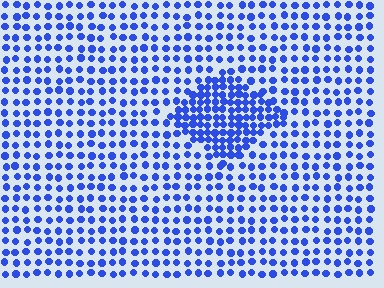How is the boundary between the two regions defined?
The boundary is defined by a change in element density (approximately 2.0x ratio). All elements are the same color, size, and shape.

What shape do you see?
I see a diamond.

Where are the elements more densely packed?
The elements are more densely packed inside the diamond boundary.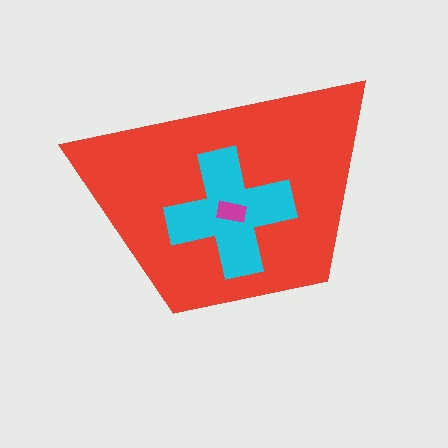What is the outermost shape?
The red trapezoid.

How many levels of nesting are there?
3.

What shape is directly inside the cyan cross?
The magenta rectangle.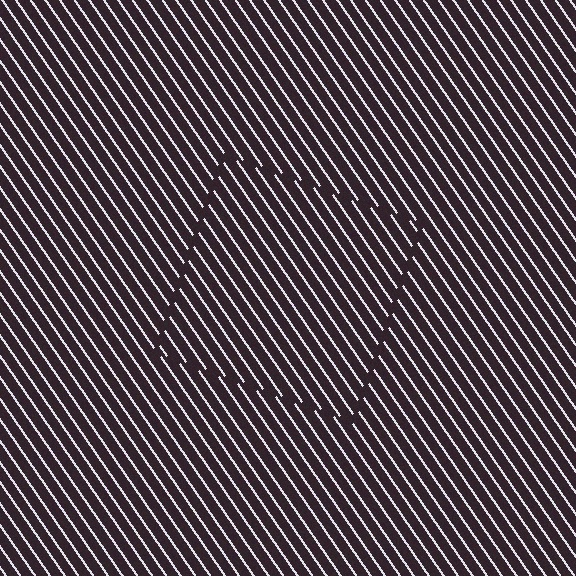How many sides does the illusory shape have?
4 sides — the line-ends trace a square.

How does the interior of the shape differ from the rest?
The interior of the shape contains the same grating, shifted by half a period — the contour is defined by the phase discontinuity where line-ends from the inner and outer gratings abut.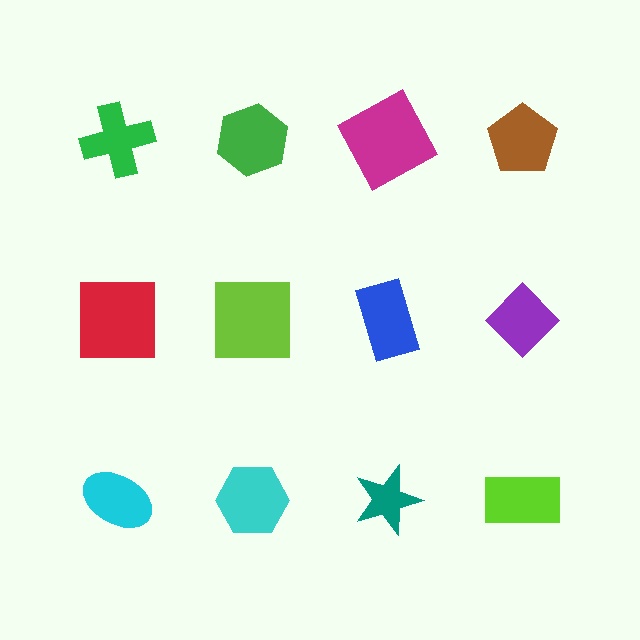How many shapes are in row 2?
4 shapes.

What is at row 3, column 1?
A cyan ellipse.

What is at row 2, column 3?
A blue rectangle.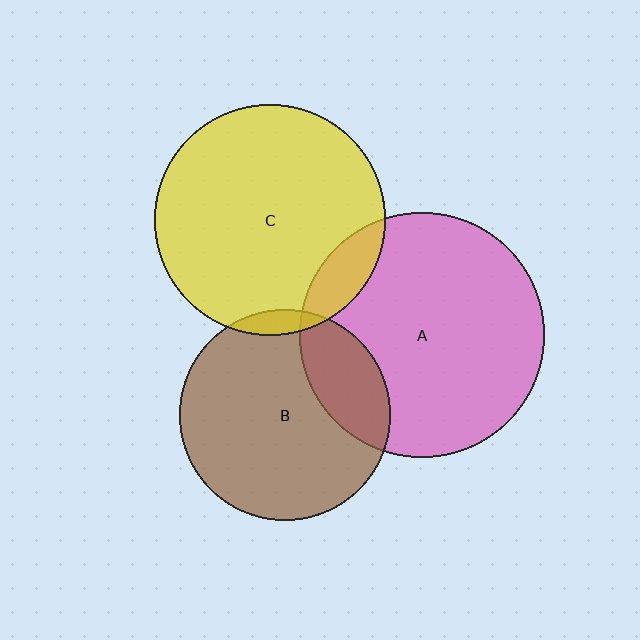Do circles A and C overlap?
Yes.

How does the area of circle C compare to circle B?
Approximately 1.2 times.